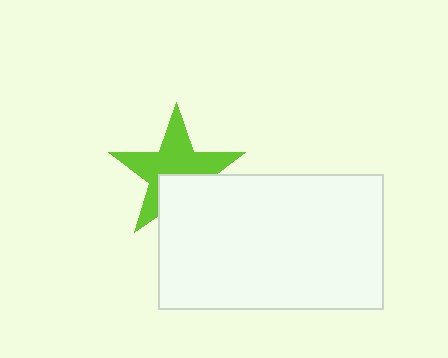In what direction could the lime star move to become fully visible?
The lime star could move up. That would shift it out from behind the white rectangle entirely.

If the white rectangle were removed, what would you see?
You would see the complete lime star.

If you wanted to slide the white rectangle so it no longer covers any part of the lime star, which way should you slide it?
Slide it down — that is the most direct way to separate the two shapes.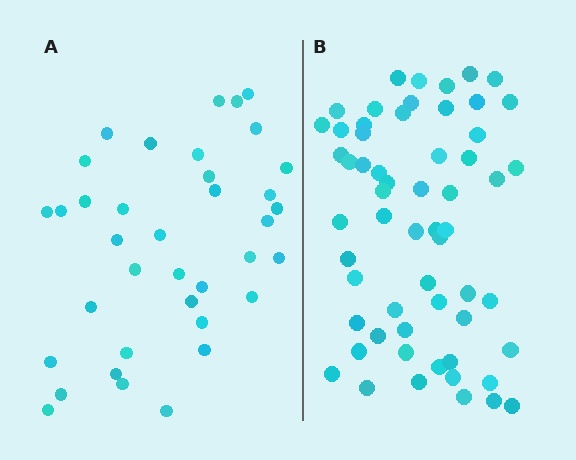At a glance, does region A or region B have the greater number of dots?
Region B (the right region) has more dots.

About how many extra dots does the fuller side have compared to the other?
Region B has approximately 20 more dots than region A.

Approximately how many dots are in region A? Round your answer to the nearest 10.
About 40 dots. (The exact count is 37, which rounds to 40.)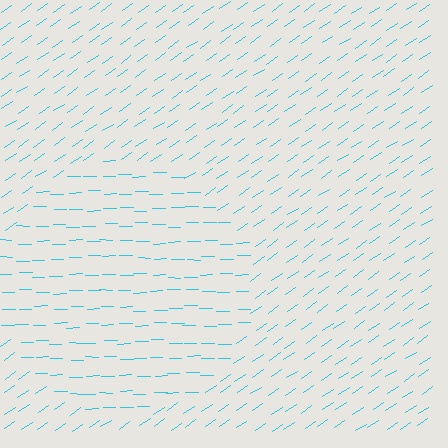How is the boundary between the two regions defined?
The boundary is defined purely by a change in line orientation (approximately 34 degrees difference). All lines are the same color and thickness.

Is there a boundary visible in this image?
Yes, there is a texture boundary formed by a change in line orientation.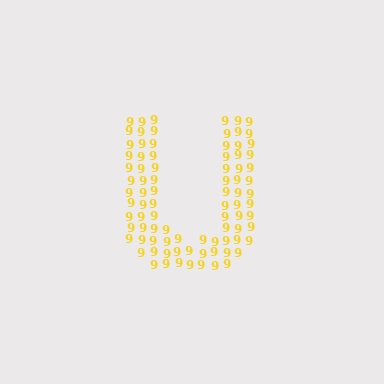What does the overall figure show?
The overall figure shows the letter U.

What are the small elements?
The small elements are digit 9's.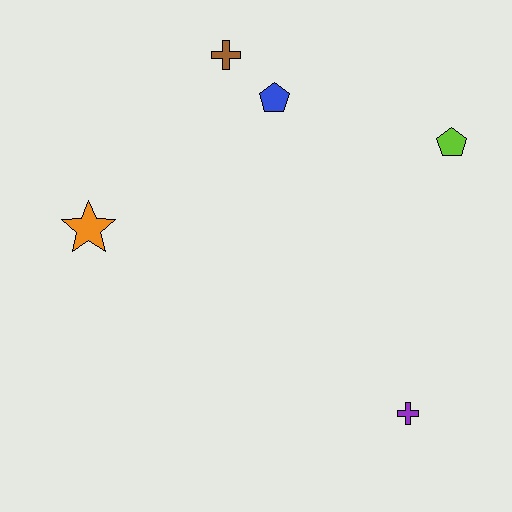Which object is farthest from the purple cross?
The brown cross is farthest from the purple cross.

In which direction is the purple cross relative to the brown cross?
The purple cross is below the brown cross.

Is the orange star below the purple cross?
No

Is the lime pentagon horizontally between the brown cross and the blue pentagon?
No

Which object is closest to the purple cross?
The lime pentagon is closest to the purple cross.